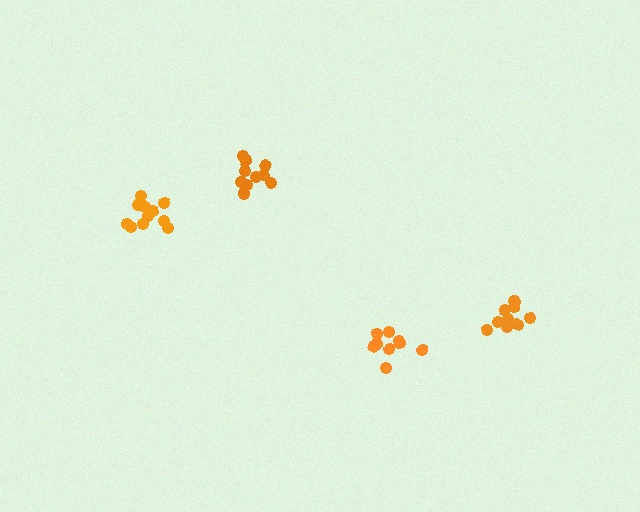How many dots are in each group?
Group 1: 10 dots, Group 2: 9 dots, Group 3: 12 dots, Group 4: 9 dots (40 total).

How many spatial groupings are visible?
There are 4 spatial groupings.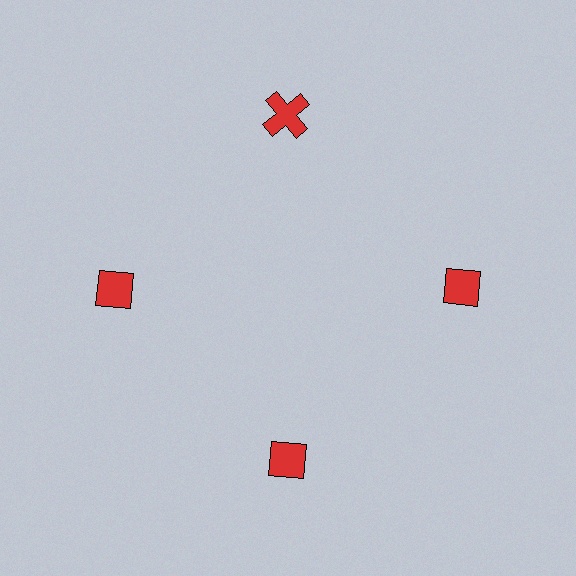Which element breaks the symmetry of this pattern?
The red cross at roughly the 12 o'clock position breaks the symmetry. All other shapes are red diamonds.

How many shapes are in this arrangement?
There are 4 shapes arranged in a ring pattern.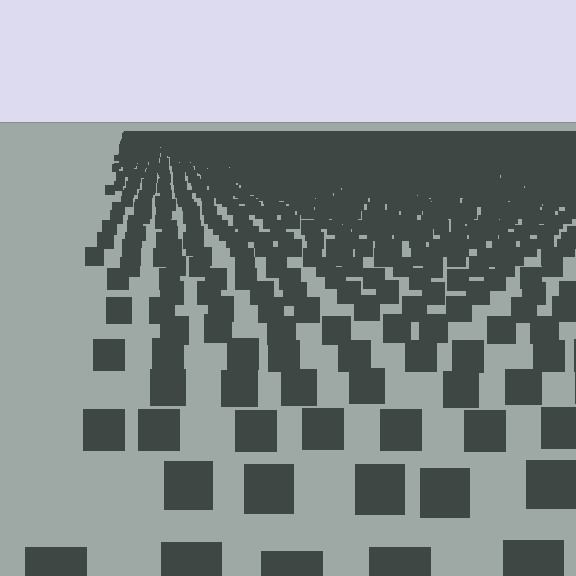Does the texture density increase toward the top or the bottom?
Density increases toward the top.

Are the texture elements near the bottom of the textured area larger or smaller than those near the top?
Larger. Near the bottom, elements are closer to the viewer and appear at a bigger on-screen size.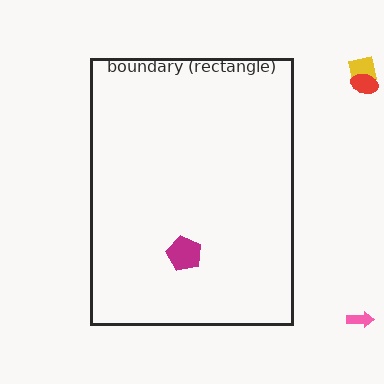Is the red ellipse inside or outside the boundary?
Outside.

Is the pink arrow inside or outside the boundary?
Outside.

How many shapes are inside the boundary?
1 inside, 3 outside.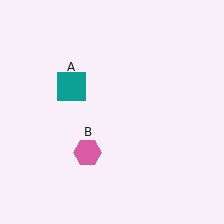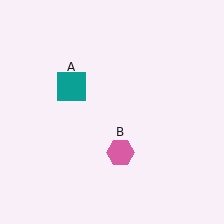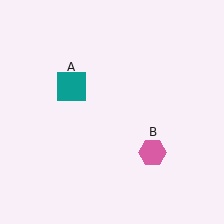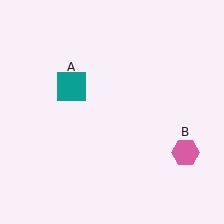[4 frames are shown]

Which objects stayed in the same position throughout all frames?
Teal square (object A) remained stationary.